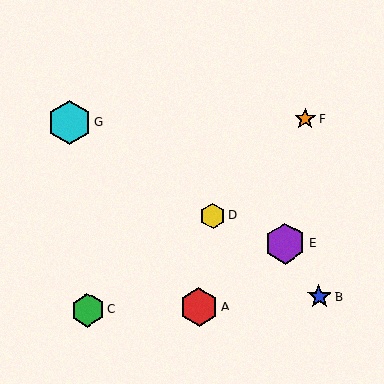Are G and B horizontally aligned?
No, G is at y≈122 and B is at y≈297.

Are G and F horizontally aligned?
Yes, both are at y≈122.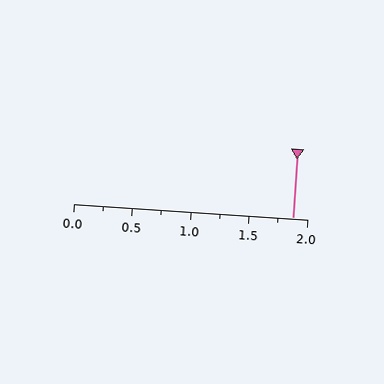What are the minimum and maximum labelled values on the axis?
The axis runs from 0.0 to 2.0.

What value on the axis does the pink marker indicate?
The marker indicates approximately 1.88.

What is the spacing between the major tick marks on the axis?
The major ticks are spaced 0.5 apart.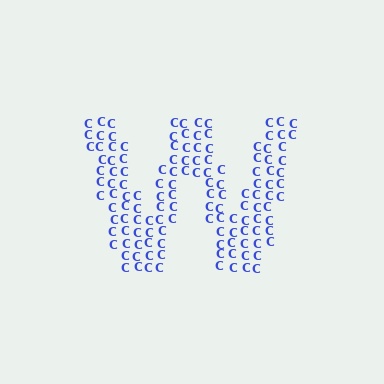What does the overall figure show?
The overall figure shows the letter W.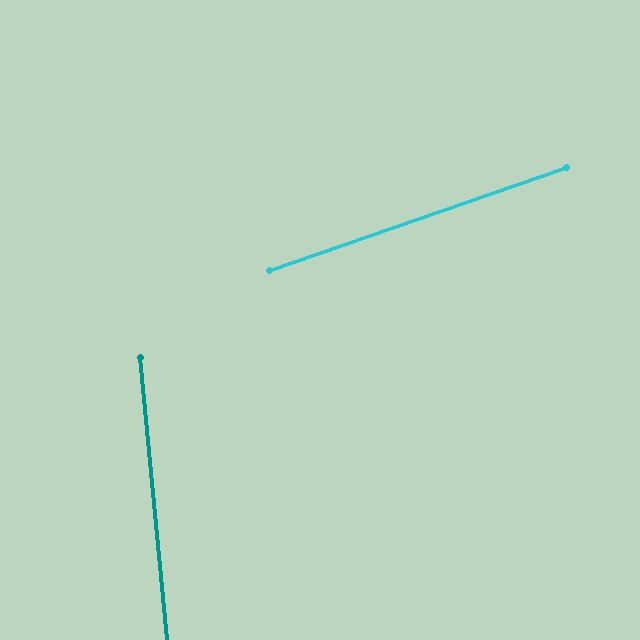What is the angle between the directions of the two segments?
Approximately 76 degrees.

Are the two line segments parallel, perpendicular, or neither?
Neither parallel nor perpendicular — they differ by about 76°.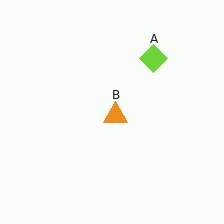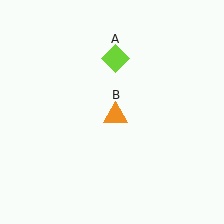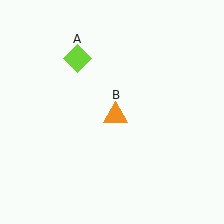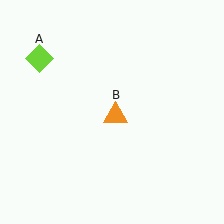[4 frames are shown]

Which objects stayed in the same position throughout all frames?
Orange triangle (object B) remained stationary.